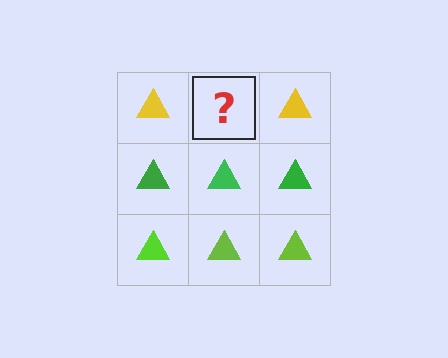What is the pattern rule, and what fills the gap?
The rule is that each row has a consistent color. The gap should be filled with a yellow triangle.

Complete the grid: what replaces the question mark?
The question mark should be replaced with a yellow triangle.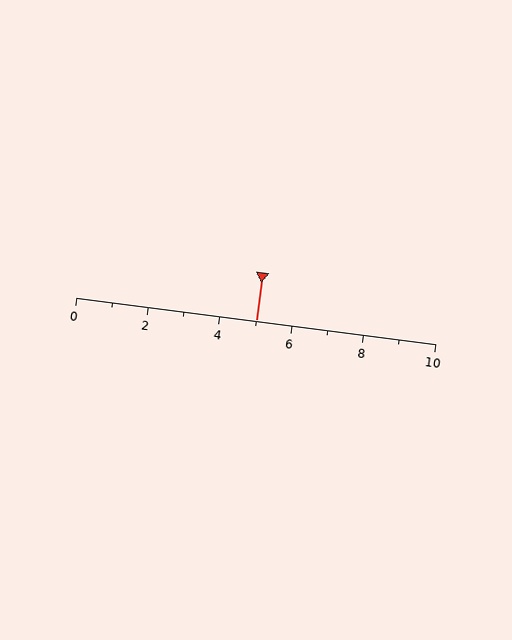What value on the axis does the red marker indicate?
The marker indicates approximately 5.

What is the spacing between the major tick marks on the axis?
The major ticks are spaced 2 apart.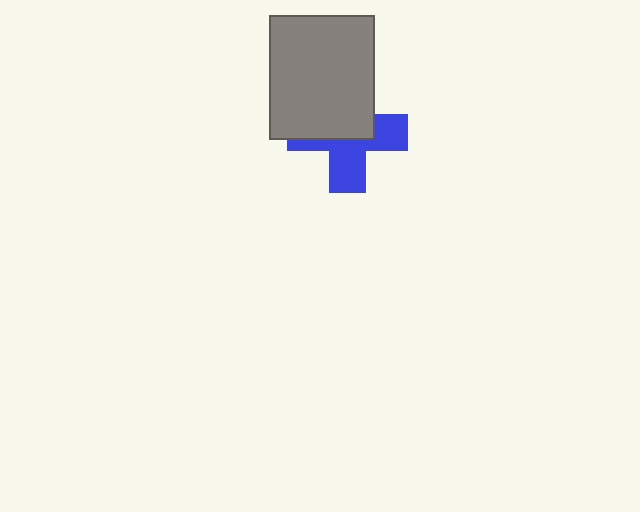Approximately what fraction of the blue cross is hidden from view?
Roughly 50% of the blue cross is hidden behind the gray rectangle.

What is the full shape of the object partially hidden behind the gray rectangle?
The partially hidden object is a blue cross.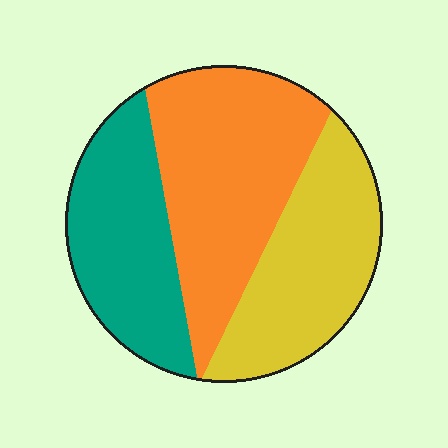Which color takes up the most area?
Orange, at roughly 40%.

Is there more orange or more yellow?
Orange.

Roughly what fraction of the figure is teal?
Teal covers roughly 30% of the figure.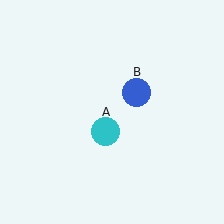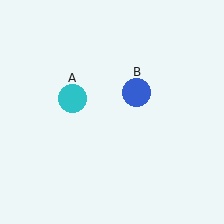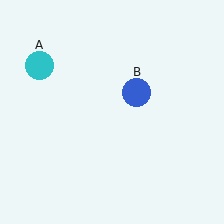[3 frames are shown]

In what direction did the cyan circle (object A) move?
The cyan circle (object A) moved up and to the left.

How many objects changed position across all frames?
1 object changed position: cyan circle (object A).